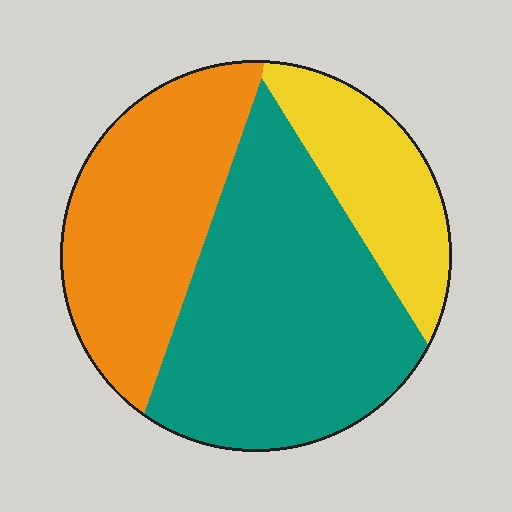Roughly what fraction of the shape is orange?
Orange takes up about one third (1/3) of the shape.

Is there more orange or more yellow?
Orange.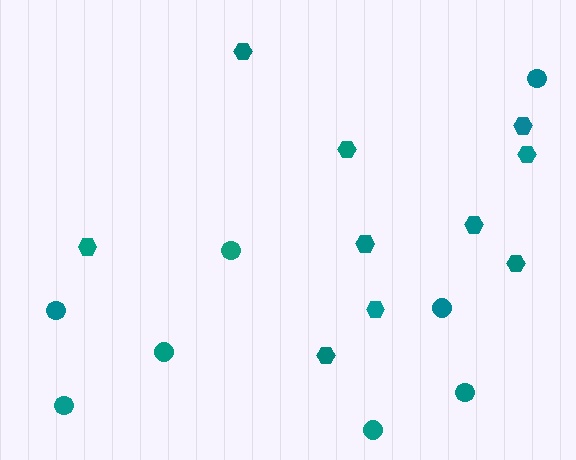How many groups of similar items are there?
There are 2 groups: one group of circles (8) and one group of hexagons (10).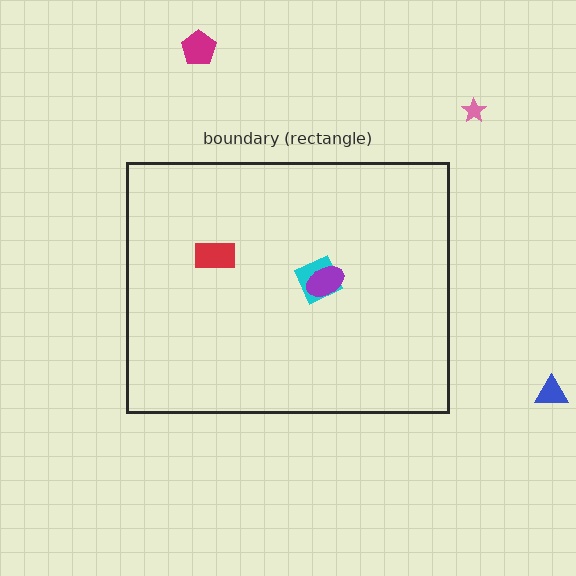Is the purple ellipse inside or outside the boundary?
Inside.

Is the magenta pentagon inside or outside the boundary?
Outside.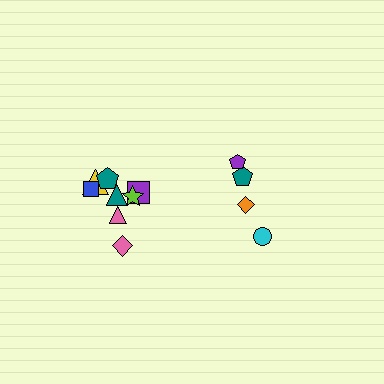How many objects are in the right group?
There are 4 objects.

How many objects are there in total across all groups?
There are 12 objects.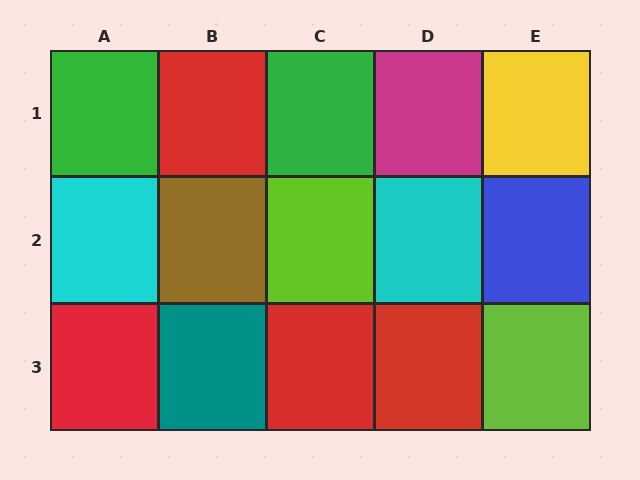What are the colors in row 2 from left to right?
Cyan, brown, lime, cyan, blue.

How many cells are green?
2 cells are green.